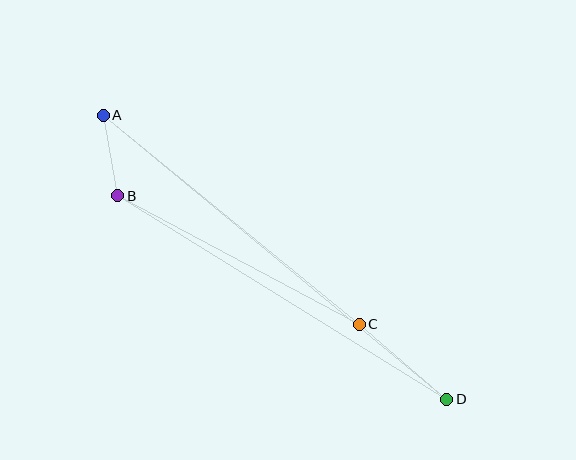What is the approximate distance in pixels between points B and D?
The distance between B and D is approximately 387 pixels.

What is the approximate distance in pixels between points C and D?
The distance between C and D is approximately 115 pixels.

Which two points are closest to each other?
Points A and B are closest to each other.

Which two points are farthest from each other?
Points A and D are farthest from each other.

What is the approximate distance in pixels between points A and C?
The distance between A and C is approximately 331 pixels.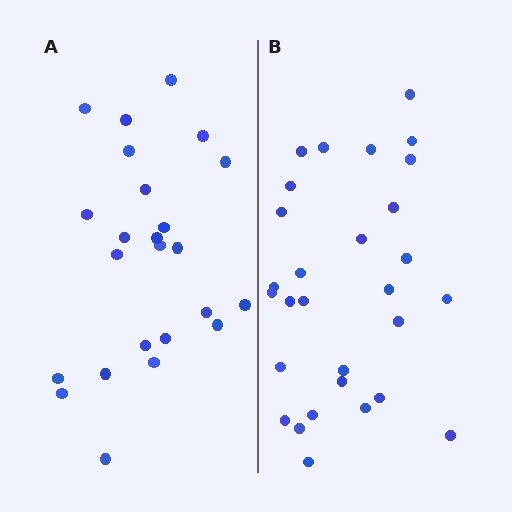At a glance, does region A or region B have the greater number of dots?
Region B (the right region) has more dots.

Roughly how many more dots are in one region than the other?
Region B has about 5 more dots than region A.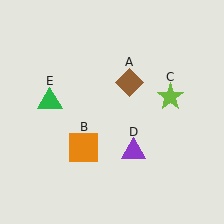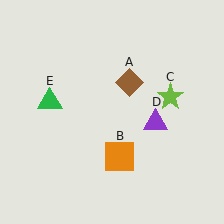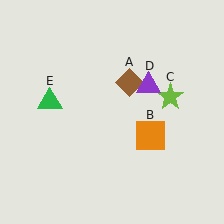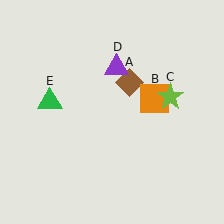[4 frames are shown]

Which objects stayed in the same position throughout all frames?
Brown diamond (object A) and lime star (object C) and green triangle (object E) remained stationary.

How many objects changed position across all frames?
2 objects changed position: orange square (object B), purple triangle (object D).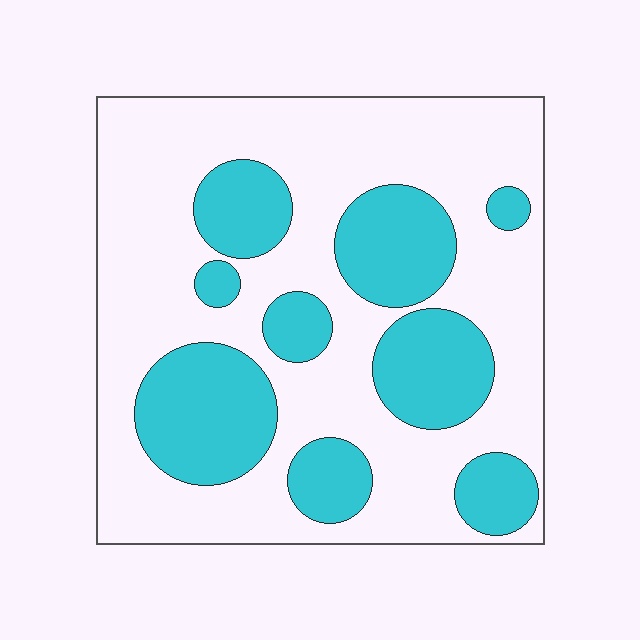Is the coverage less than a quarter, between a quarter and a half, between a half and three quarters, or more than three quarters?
Between a quarter and a half.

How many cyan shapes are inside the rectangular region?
9.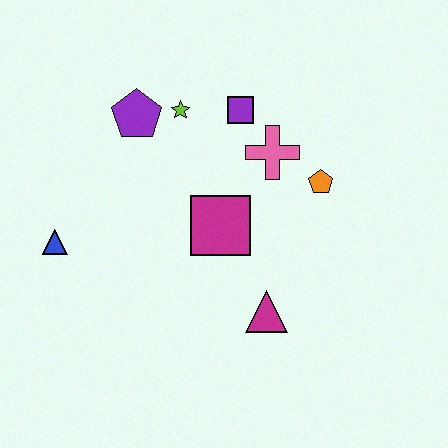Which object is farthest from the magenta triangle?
The purple pentagon is farthest from the magenta triangle.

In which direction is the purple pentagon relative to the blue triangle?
The purple pentagon is above the blue triangle.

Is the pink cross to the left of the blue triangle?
No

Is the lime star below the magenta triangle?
No